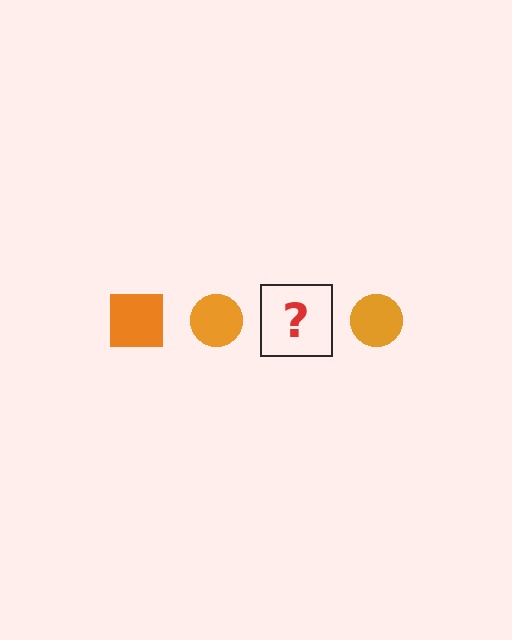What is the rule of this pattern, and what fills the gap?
The rule is that the pattern cycles through square, circle shapes in orange. The gap should be filled with an orange square.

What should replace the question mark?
The question mark should be replaced with an orange square.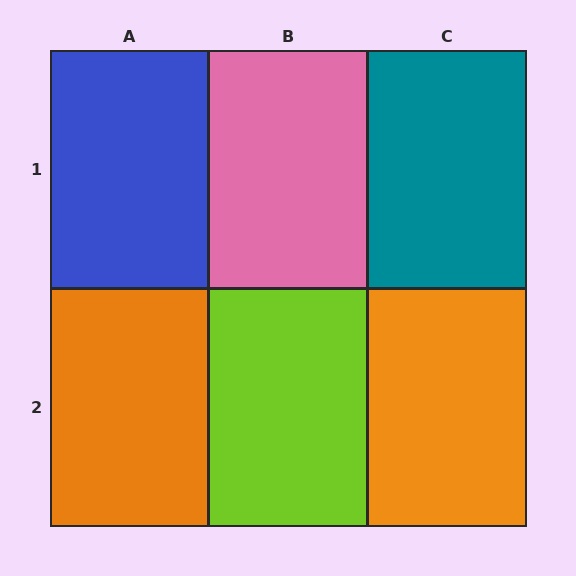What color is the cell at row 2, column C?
Orange.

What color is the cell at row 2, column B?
Lime.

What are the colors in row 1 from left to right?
Blue, pink, teal.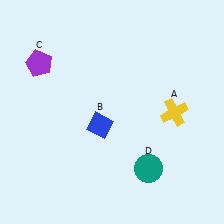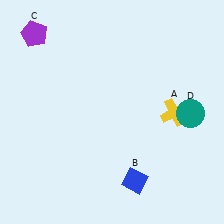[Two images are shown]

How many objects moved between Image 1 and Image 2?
3 objects moved between the two images.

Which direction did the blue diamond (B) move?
The blue diamond (B) moved down.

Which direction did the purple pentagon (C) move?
The purple pentagon (C) moved up.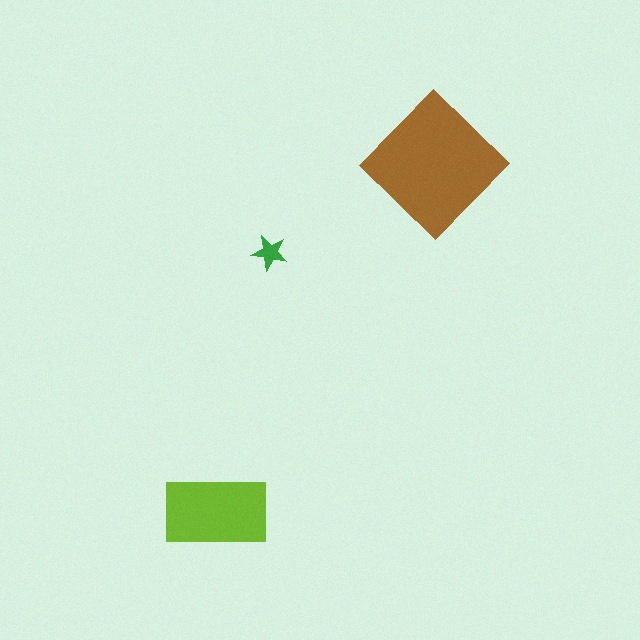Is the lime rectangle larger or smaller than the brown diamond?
Smaller.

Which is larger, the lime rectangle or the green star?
The lime rectangle.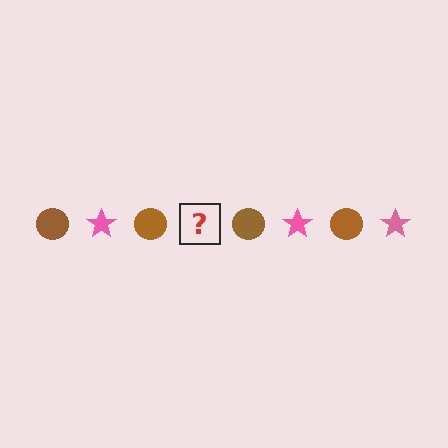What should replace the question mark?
The question mark should be replaced with a pink star.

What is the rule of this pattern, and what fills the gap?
The rule is that the pattern alternates between brown circle and pink star. The gap should be filled with a pink star.